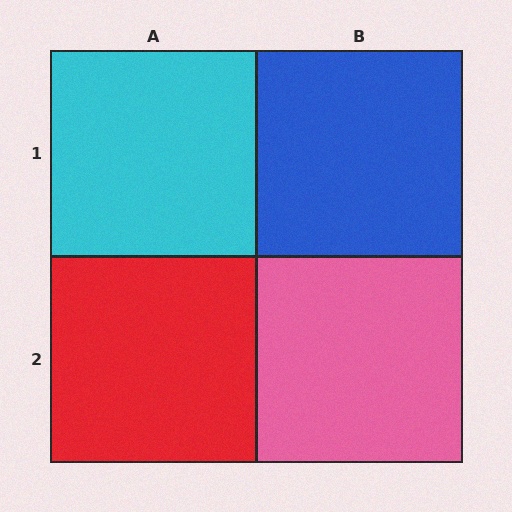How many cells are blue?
1 cell is blue.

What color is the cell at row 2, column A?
Red.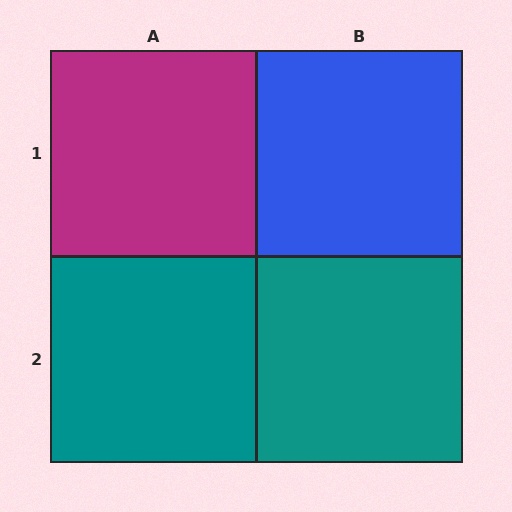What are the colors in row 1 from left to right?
Magenta, blue.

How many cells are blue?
1 cell is blue.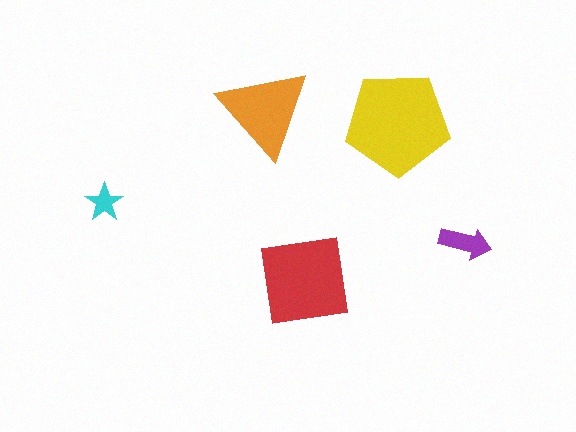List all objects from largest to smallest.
The yellow pentagon, the red square, the orange triangle, the purple arrow, the cyan star.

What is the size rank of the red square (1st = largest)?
2nd.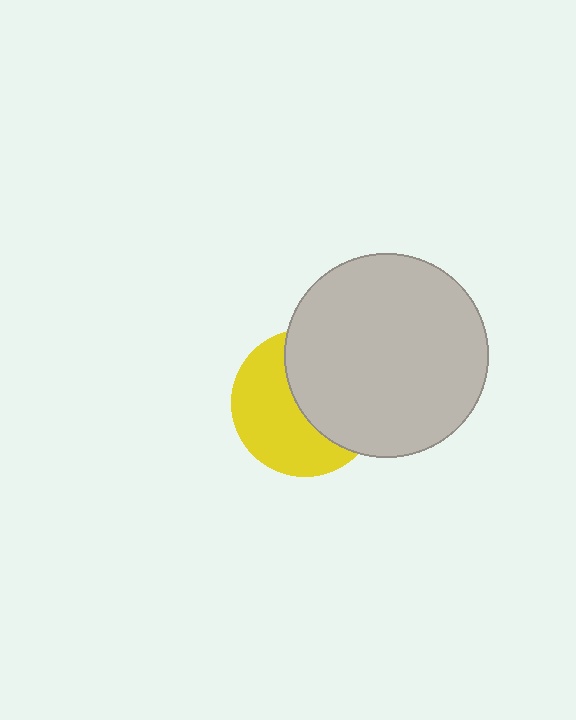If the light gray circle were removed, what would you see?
You would see the complete yellow circle.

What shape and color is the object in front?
The object in front is a light gray circle.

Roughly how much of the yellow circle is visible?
About half of it is visible (roughly 51%).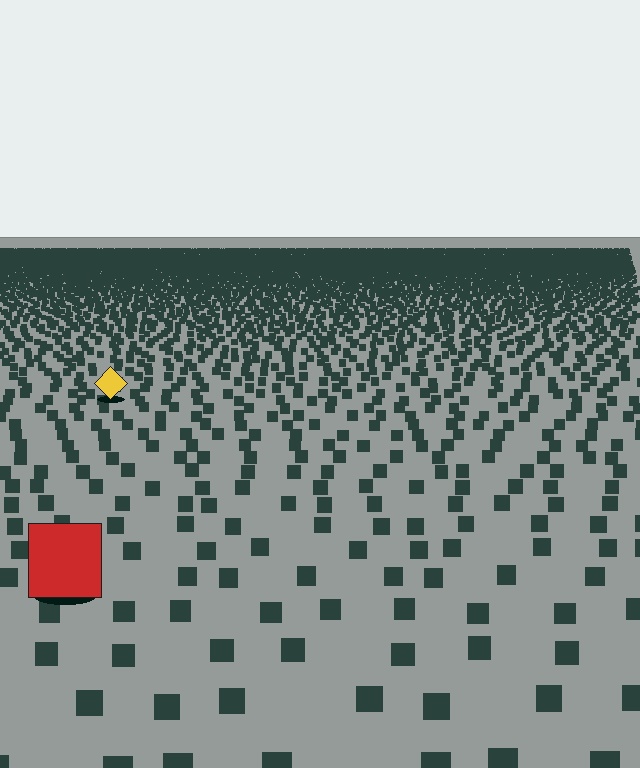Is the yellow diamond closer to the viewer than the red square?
No. The red square is closer — you can tell from the texture gradient: the ground texture is coarser near it.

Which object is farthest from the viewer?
The yellow diamond is farthest from the viewer. It appears smaller and the ground texture around it is denser.